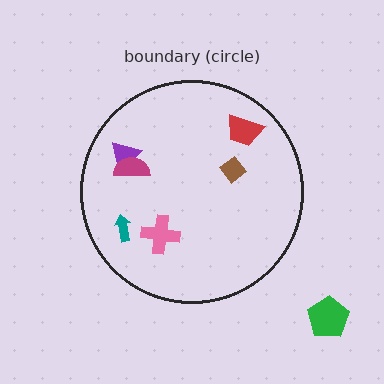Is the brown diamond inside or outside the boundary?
Inside.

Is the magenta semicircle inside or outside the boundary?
Inside.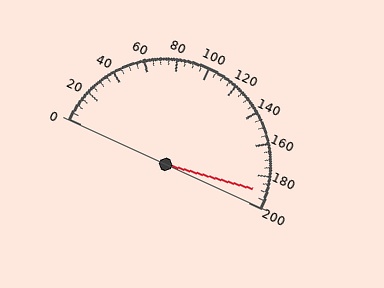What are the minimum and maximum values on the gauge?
The gauge ranges from 0 to 200.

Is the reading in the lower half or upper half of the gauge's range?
The reading is in the upper half of the range (0 to 200).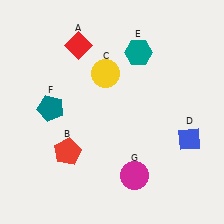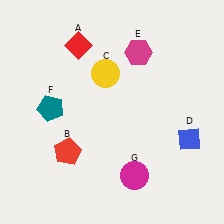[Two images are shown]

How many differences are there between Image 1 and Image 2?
There is 1 difference between the two images.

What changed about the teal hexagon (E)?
In Image 1, E is teal. In Image 2, it changed to magenta.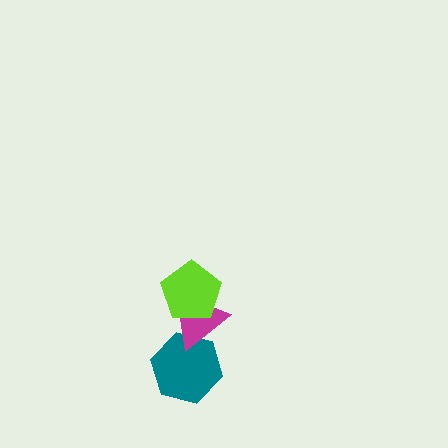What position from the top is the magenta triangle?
The magenta triangle is 2nd from the top.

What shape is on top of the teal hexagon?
The magenta triangle is on top of the teal hexagon.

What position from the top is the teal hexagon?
The teal hexagon is 3rd from the top.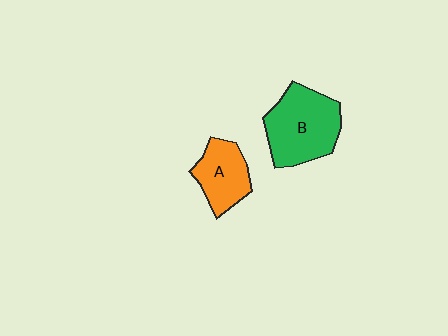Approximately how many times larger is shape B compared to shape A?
Approximately 1.6 times.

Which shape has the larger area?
Shape B (green).